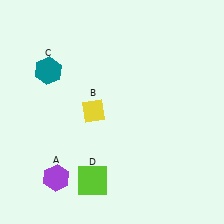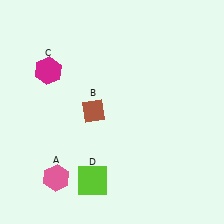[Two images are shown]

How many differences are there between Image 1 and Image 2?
There are 3 differences between the two images.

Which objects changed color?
A changed from purple to pink. B changed from yellow to brown. C changed from teal to magenta.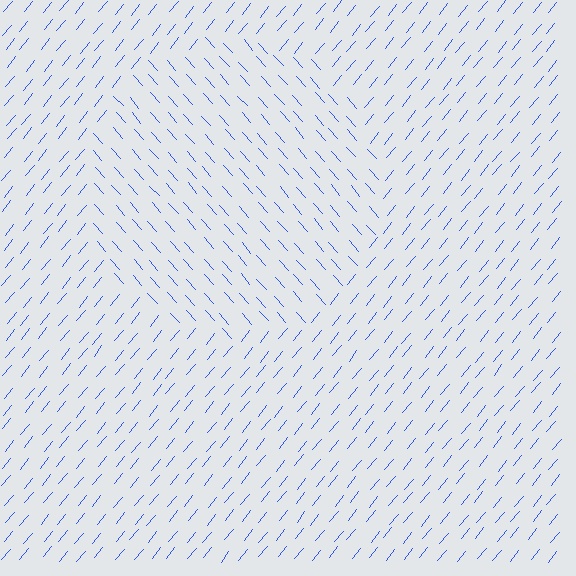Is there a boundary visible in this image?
Yes, there is a texture boundary formed by a change in line orientation.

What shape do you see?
I see a circle.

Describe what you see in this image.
The image is filled with small blue line segments. A circle region in the image has lines oriented differently from the surrounding lines, creating a visible texture boundary.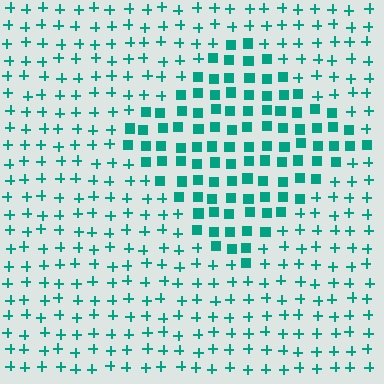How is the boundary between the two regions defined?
The boundary is defined by a change in element shape: squares inside vs. plus signs outside. All elements share the same color and spacing.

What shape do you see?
I see a diamond.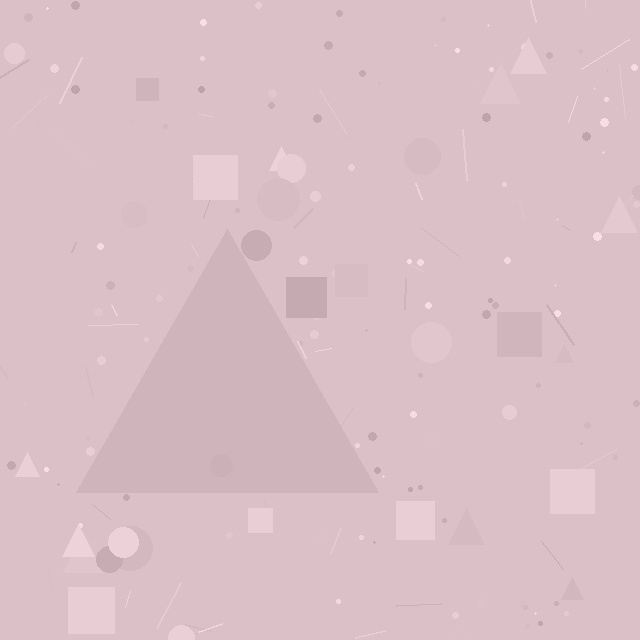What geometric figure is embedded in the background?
A triangle is embedded in the background.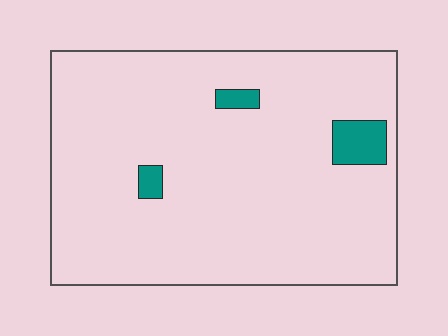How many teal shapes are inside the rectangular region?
3.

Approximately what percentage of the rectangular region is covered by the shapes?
Approximately 5%.